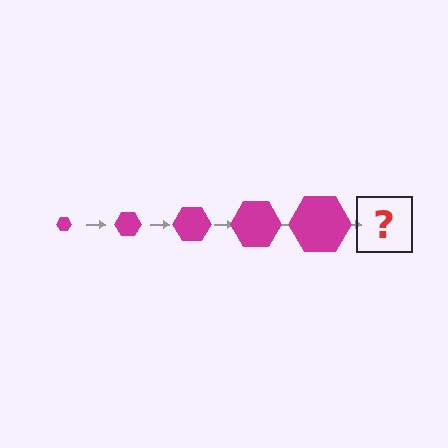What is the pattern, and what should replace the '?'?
The pattern is that the hexagon gets progressively larger each step. The '?' should be a magenta hexagon, larger than the previous one.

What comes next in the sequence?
The next element should be a magenta hexagon, larger than the previous one.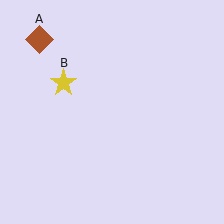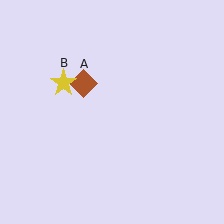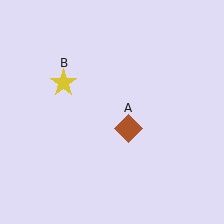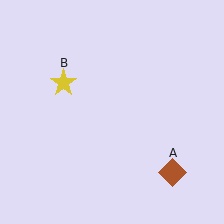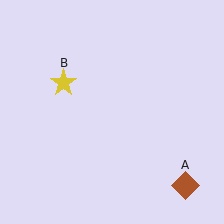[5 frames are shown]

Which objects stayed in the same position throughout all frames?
Yellow star (object B) remained stationary.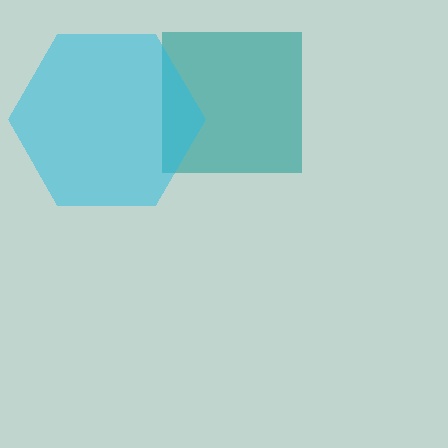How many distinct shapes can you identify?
There are 2 distinct shapes: a teal square, a cyan hexagon.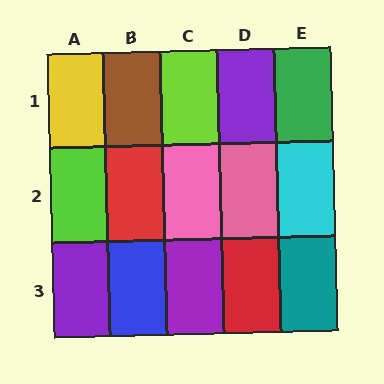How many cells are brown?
1 cell is brown.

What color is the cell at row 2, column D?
Pink.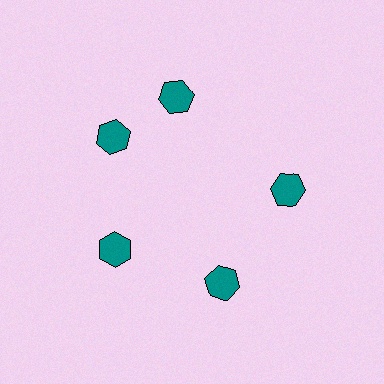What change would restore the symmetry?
The symmetry would be restored by rotating it back into even spacing with its neighbors so that all 5 hexagons sit at equal angles and equal distance from the center.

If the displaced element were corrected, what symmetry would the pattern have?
It would have 5-fold rotational symmetry — the pattern would map onto itself every 72 degrees.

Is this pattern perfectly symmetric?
No. The 5 teal hexagons are arranged in a ring, but one element near the 1 o'clock position is rotated out of alignment along the ring, breaking the 5-fold rotational symmetry.